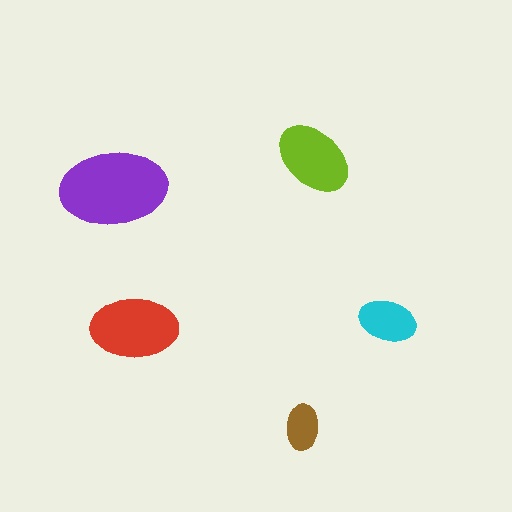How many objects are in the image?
There are 5 objects in the image.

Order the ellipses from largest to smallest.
the purple one, the red one, the lime one, the cyan one, the brown one.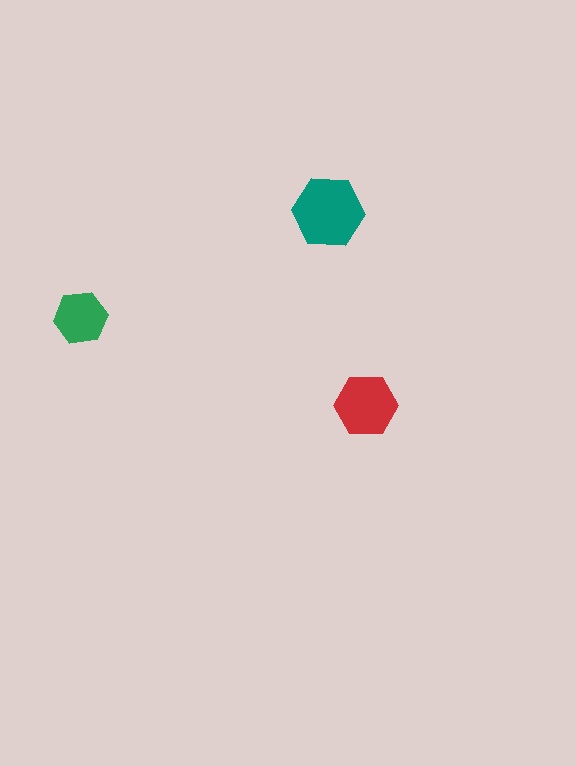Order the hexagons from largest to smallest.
the teal one, the red one, the green one.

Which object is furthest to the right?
The red hexagon is rightmost.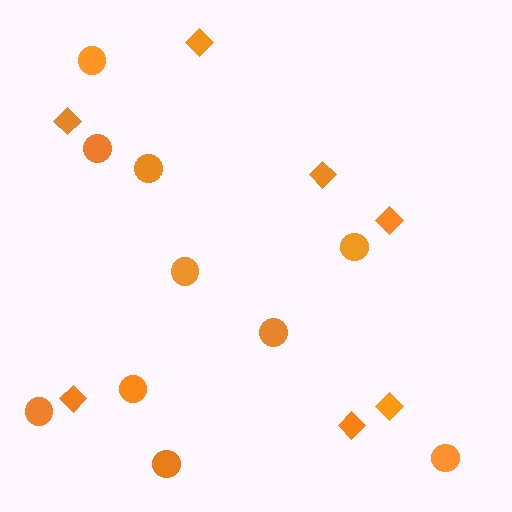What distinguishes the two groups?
There are 2 groups: one group of diamonds (7) and one group of circles (10).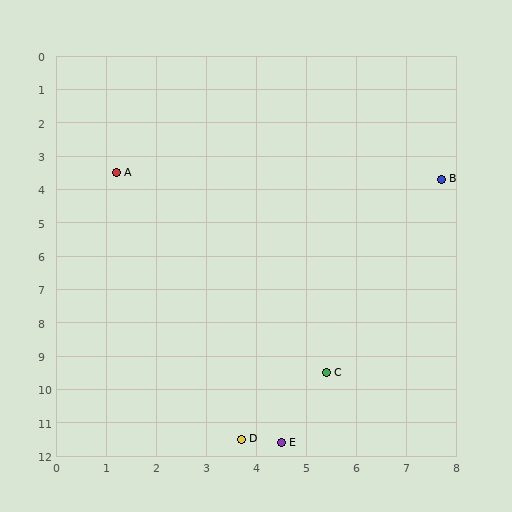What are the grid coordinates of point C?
Point C is at approximately (5.4, 9.5).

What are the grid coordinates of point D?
Point D is at approximately (3.7, 11.5).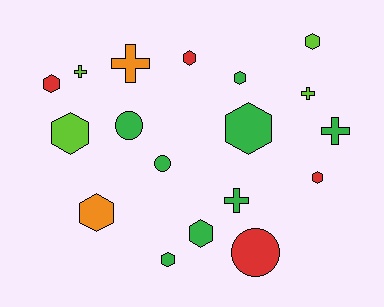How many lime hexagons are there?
There are 2 lime hexagons.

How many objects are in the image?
There are 18 objects.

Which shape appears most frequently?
Hexagon, with 10 objects.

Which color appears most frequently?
Green, with 8 objects.